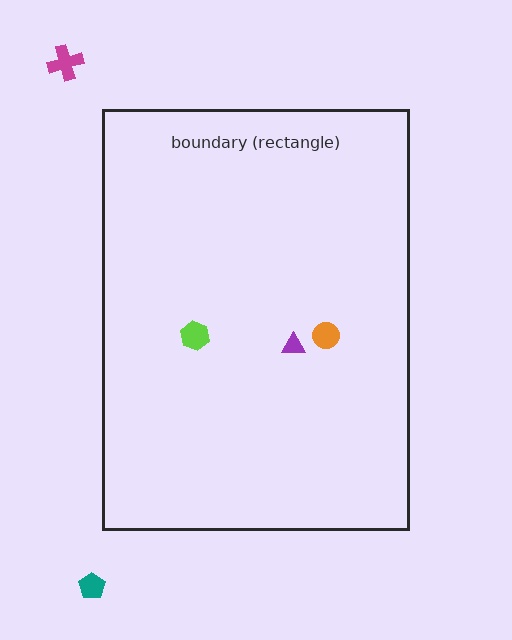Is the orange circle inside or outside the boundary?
Inside.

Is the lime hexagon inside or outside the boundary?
Inside.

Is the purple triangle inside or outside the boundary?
Inside.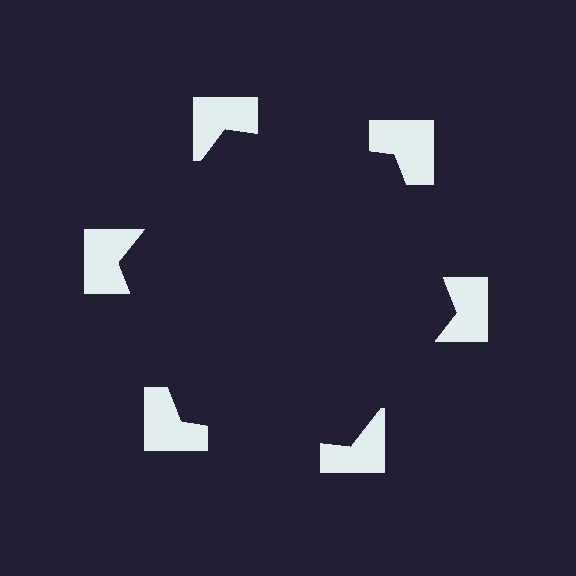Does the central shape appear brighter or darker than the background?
It typically appears slightly darker than the background, even though no actual brightness change is drawn.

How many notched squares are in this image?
There are 6 — one at each vertex of the illusory hexagon.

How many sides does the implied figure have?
6 sides.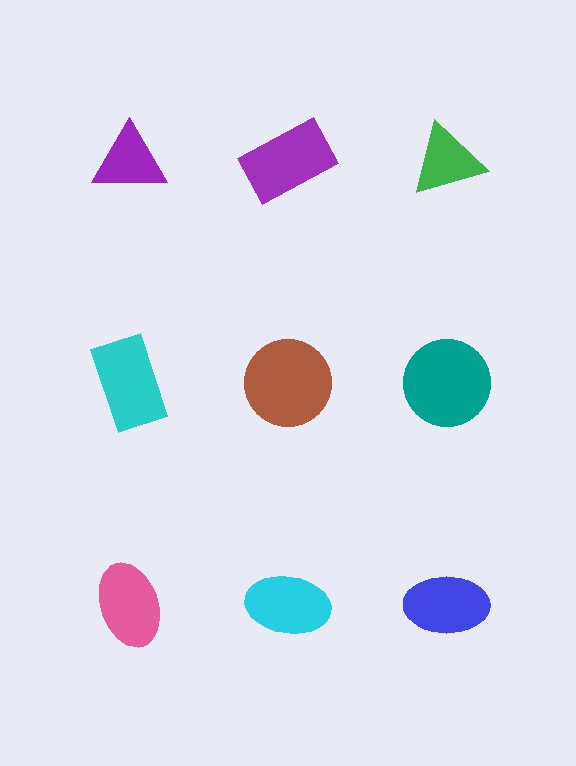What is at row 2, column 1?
A cyan rectangle.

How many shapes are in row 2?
3 shapes.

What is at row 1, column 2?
A purple rectangle.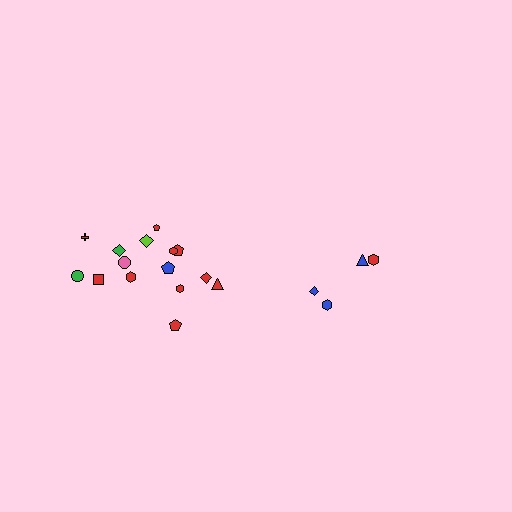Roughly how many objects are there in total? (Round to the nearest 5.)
Roughly 20 objects in total.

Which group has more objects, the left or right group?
The left group.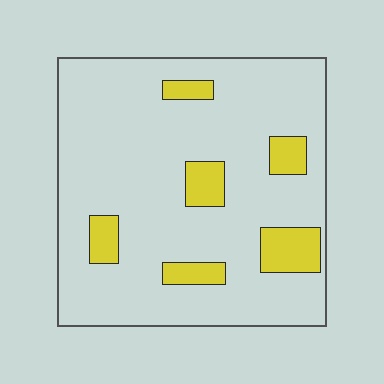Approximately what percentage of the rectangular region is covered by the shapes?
Approximately 15%.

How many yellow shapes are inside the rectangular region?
6.